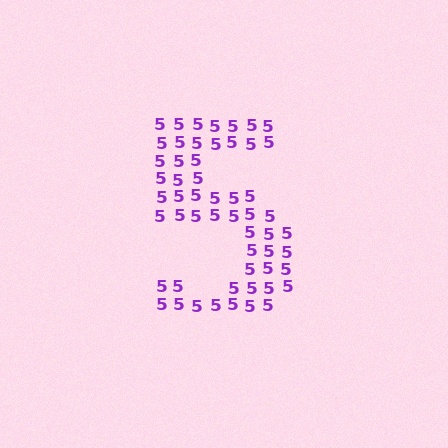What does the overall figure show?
The overall figure shows the digit 5.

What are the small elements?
The small elements are digit 5's.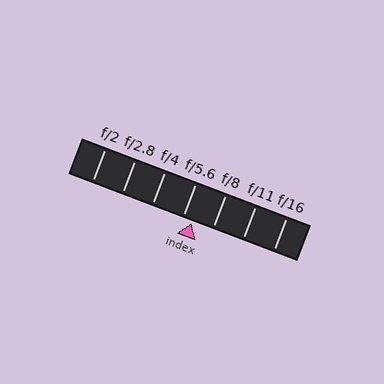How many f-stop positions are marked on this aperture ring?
There are 7 f-stop positions marked.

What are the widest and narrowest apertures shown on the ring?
The widest aperture shown is f/2 and the narrowest is f/16.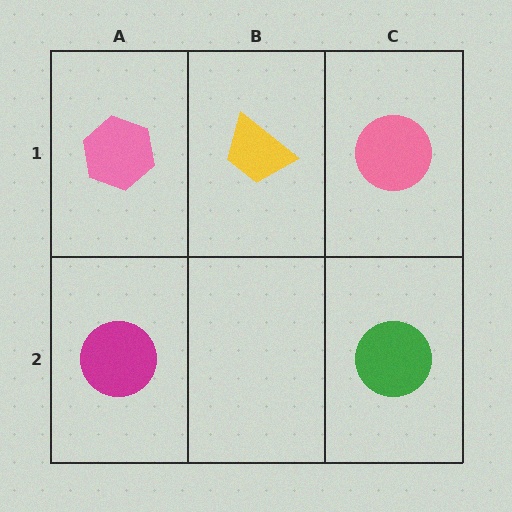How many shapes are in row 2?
2 shapes.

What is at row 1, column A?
A pink hexagon.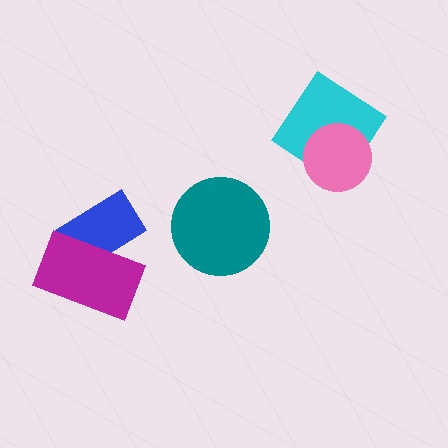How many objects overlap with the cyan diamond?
1 object overlaps with the cyan diamond.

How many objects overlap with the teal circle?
0 objects overlap with the teal circle.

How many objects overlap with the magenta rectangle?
1 object overlaps with the magenta rectangle.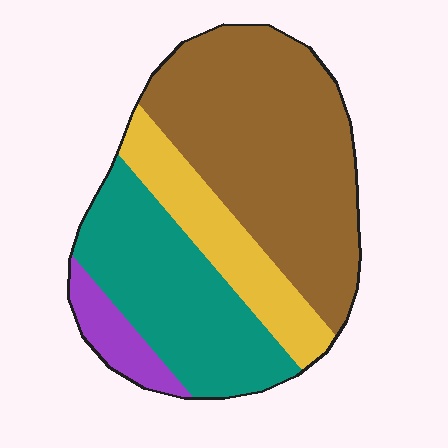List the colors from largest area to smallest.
From largest to smallest: brown, teal, yellow, purple.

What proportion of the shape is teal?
Teal covers roughly 30% of the shape.